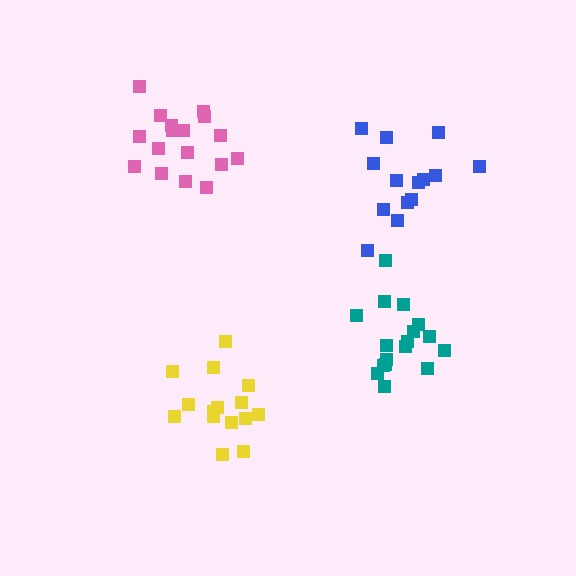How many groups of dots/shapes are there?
There are 4 groups.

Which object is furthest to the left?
The pink cluster is leftmost.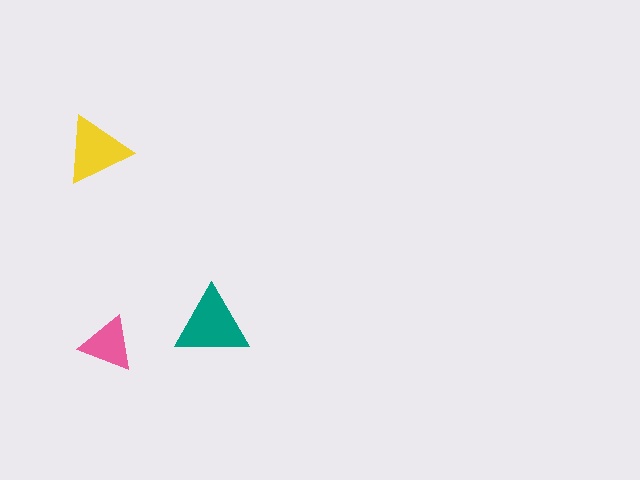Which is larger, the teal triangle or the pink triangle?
The teal one.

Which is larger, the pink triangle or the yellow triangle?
The yellow one.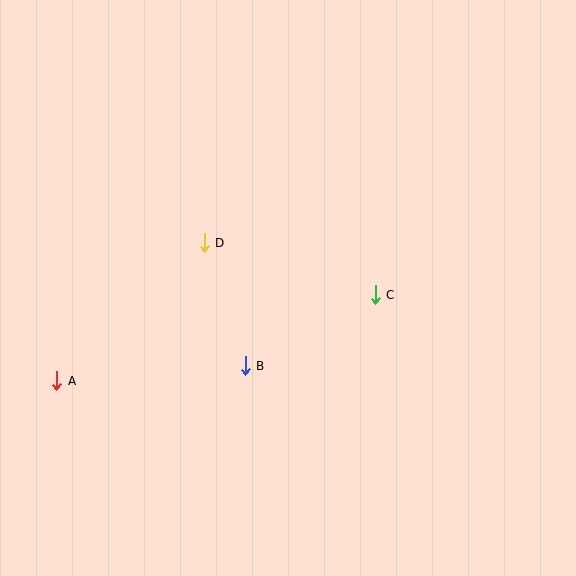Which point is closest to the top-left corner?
Point D is closest to the top-left corner.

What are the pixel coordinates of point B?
Point B is at (245, 366).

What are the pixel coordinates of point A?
Point A is at (57, 381).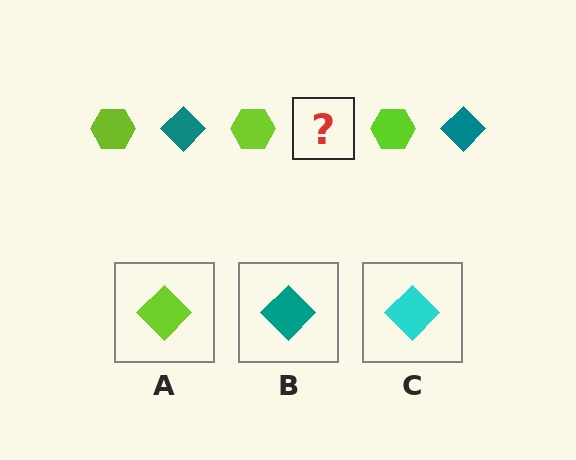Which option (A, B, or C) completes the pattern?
B.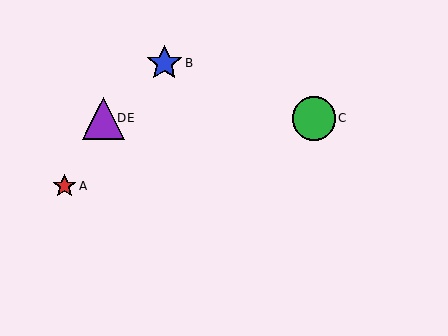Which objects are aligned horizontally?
Objects C, D, E are aligned horizontally.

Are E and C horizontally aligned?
Yes, both are at y≈118.